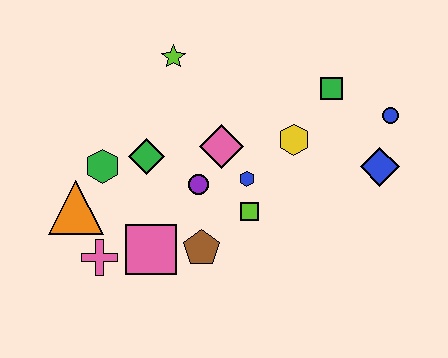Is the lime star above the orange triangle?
Yes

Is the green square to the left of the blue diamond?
Yes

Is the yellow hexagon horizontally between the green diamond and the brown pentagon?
No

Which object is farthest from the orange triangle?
The blue circle is farthest from the orange triangle.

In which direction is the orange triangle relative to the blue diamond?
The orange triangle is to the left of the blue diamond.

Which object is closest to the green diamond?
The green hexagon is closest to the green diamond.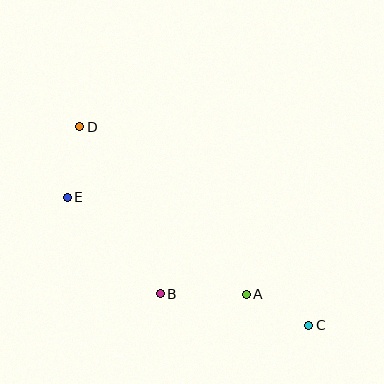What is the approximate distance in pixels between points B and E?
The distance between B and E is approximately 134 pixels.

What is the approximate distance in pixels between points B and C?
The distance between B and C is approximately 152 pixels.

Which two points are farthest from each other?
Points C and D are farthest from each other.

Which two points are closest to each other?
Points A and C are closest to each other.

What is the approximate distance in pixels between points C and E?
The distance between C and E is approximately 273 pixels.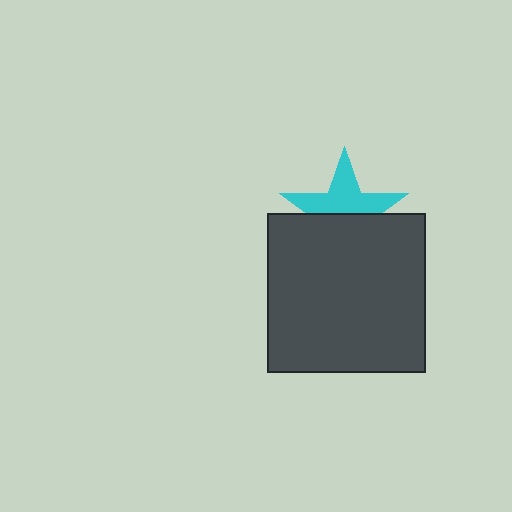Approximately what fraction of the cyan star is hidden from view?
Roughly 47% of the cyan star is hidden behind the dark gray square.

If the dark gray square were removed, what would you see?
You would see the complete cyan star.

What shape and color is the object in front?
The object in front is a dark gray square.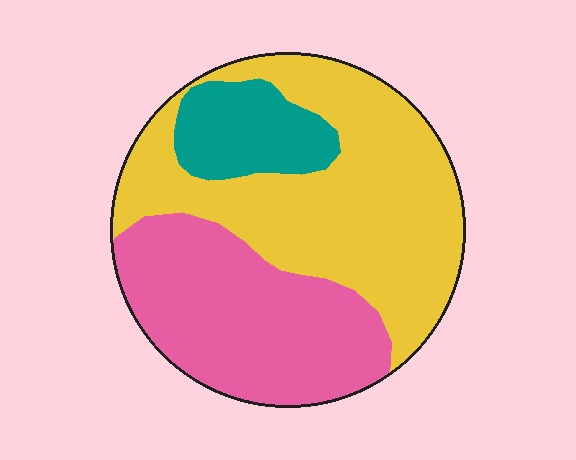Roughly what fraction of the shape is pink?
Pink covers roughly 35% of the shape.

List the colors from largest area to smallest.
From largest to smallest: yellow, pink, teal.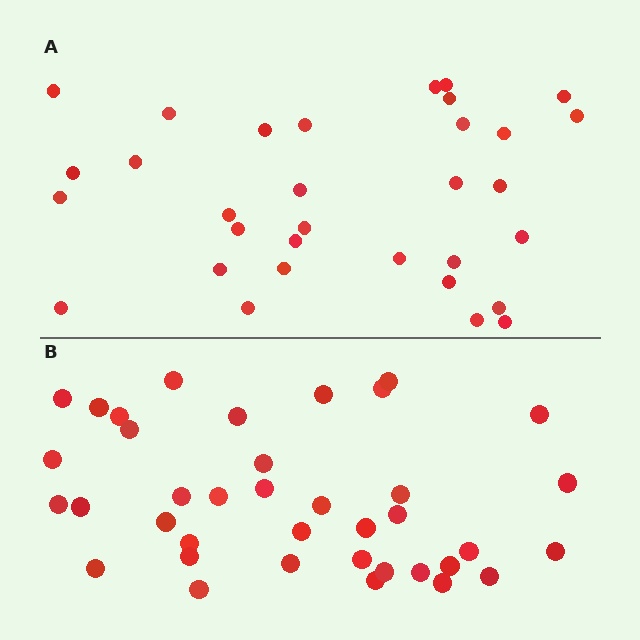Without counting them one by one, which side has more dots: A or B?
Region B (the bottom region) has more dots.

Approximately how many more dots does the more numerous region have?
Region B has about 6 more dots than region A.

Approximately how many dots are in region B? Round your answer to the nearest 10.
About 40 dots. (The exact count is 38, which rounds to 40.)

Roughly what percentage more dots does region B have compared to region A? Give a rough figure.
About 20% more.